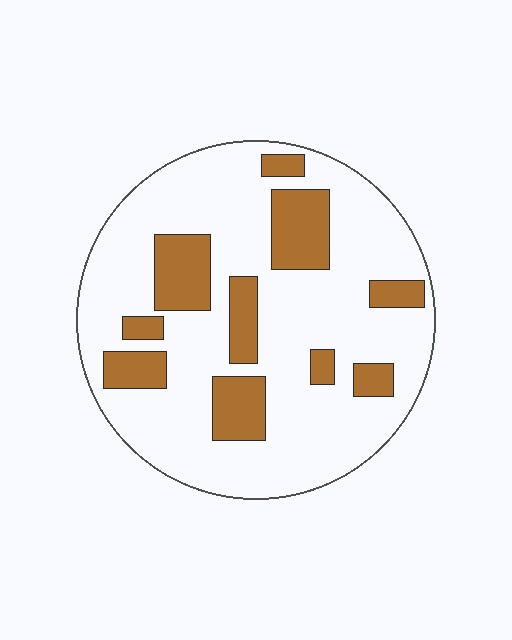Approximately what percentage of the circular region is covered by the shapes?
Approximately 25%.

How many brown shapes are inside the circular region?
10.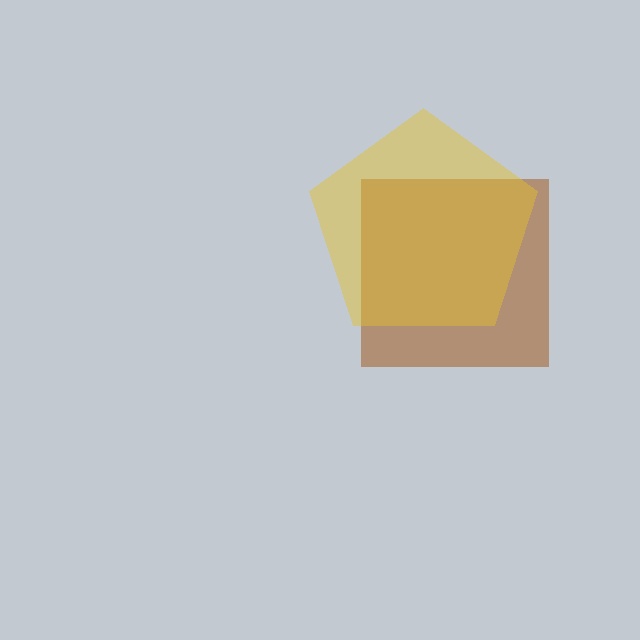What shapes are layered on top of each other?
The layered shapes are: a brown square, a yellow pentagon.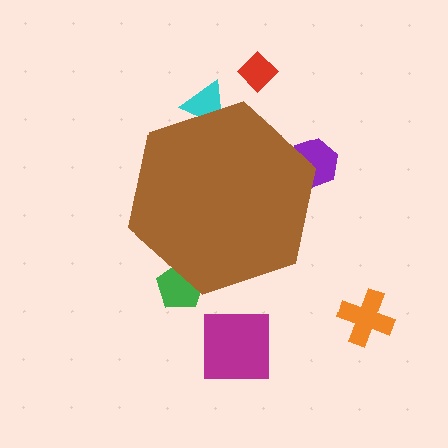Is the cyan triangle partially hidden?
Yes, the cyan triangle is partially hidden behind the brown hexagon.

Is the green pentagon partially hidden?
Yes, the green pentagon is partially hidden behind the brown hexagon.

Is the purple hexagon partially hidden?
Yes, the purple hexagon is partially hidden behind the brown hexagon.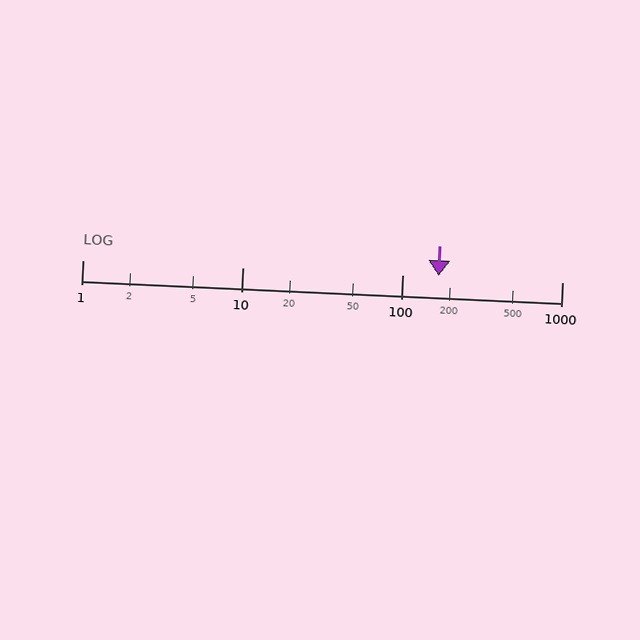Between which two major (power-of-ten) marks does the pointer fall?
The pointer is between 100 and 1000.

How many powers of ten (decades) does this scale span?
The scale spans 3 decades, from 1 to 1000.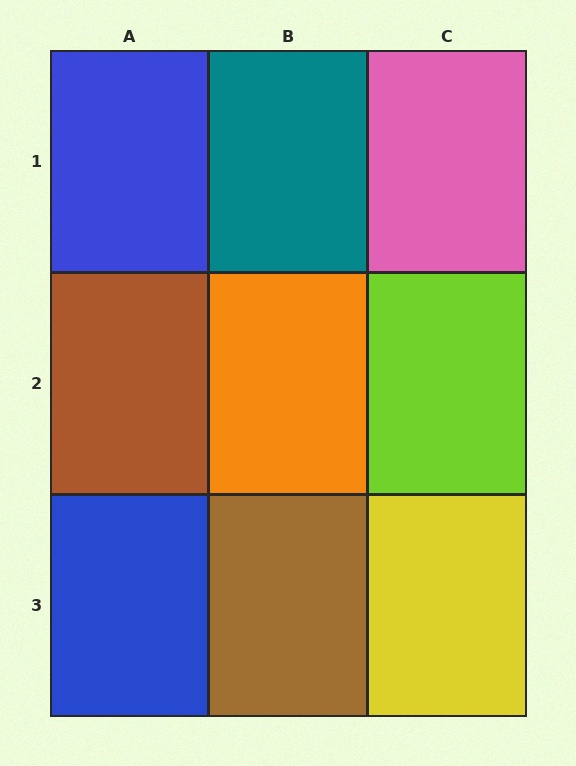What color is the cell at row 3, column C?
Yellow.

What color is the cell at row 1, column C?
Pink.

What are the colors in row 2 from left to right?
Brown, orange, lime.